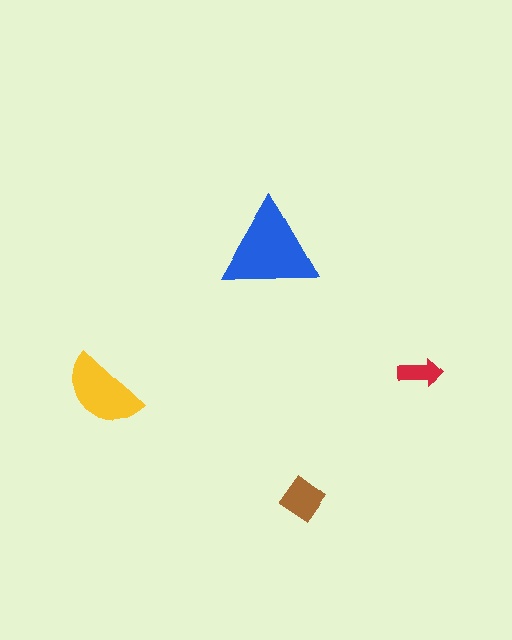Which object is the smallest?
The red arrow.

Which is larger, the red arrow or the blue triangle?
The blue triangle.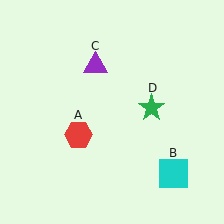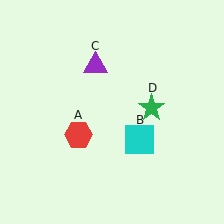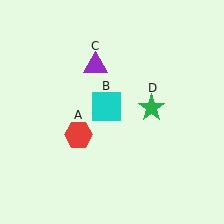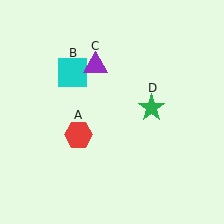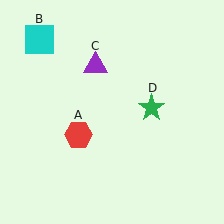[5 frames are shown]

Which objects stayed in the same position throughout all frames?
Red hexagon (object A) and purple triangle (object C) and green star (object D) remained stationary.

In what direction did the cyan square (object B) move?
The cyan square (object B) moved up and to the left.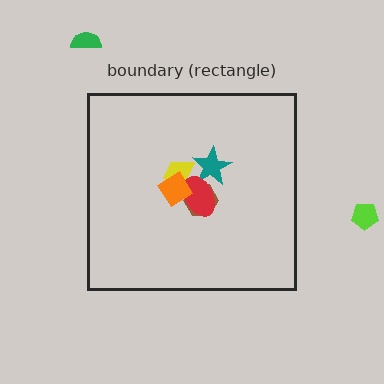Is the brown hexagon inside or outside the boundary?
Inside.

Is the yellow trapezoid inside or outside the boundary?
Inside.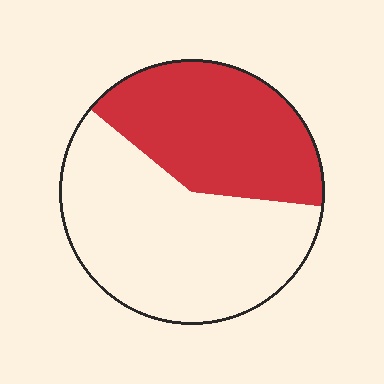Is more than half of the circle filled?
No.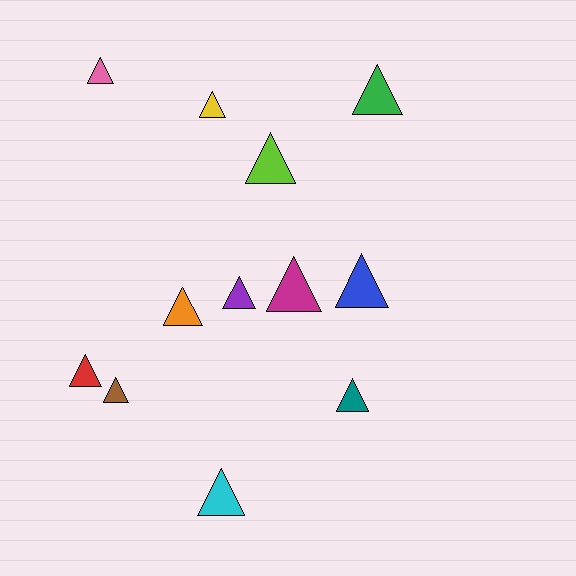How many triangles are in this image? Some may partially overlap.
There are 12 triangles.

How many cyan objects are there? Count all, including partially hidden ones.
There is 1 cyan object.